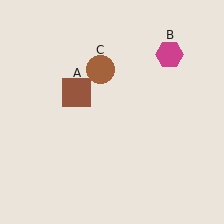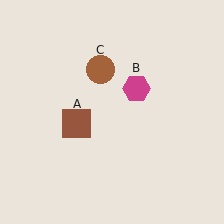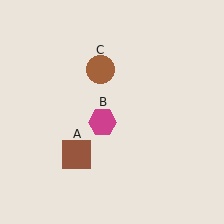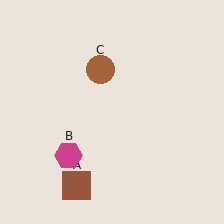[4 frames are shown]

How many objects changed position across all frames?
2 objects changed position: brown square (object A), magenta hexagon (object B).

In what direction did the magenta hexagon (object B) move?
The magenta hexagon (object B) moved down and to the left.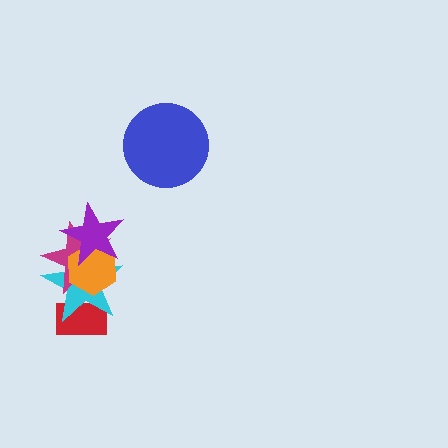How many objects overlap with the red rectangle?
1 object overlaps with the red rectangle.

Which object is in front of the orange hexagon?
The purple star is in front of the orange hexagon.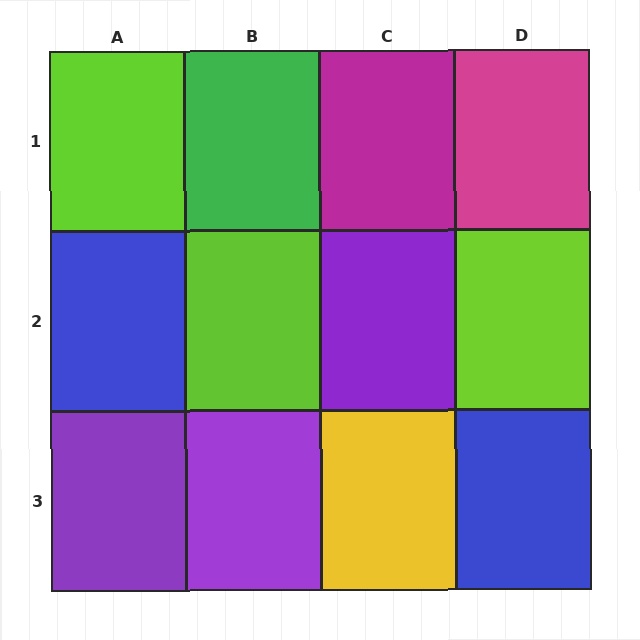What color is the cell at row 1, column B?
Green.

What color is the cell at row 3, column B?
Purple.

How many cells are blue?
2 cells are blue.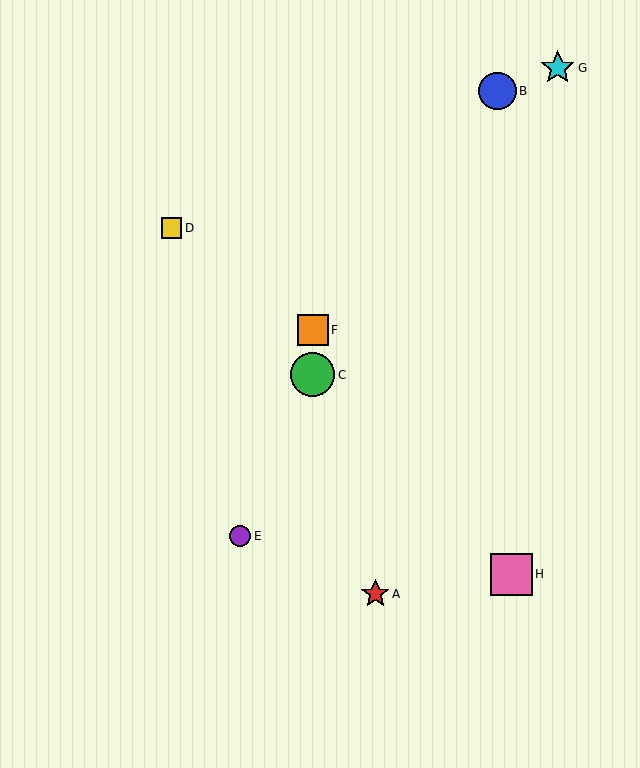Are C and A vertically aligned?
No, C is at x≈313 and A is at x≈375.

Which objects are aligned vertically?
Objects C, F are aligned vertically.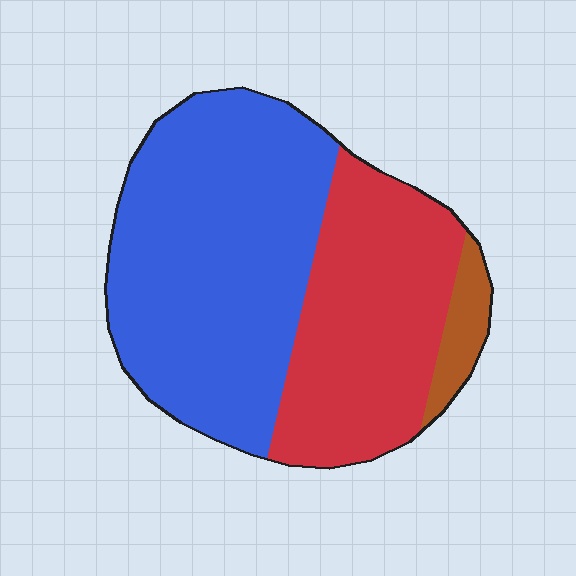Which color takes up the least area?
Brown, at roughly 5%.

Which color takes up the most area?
Blue, at roughly 55%.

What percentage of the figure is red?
Red covers around 35% of the figure.